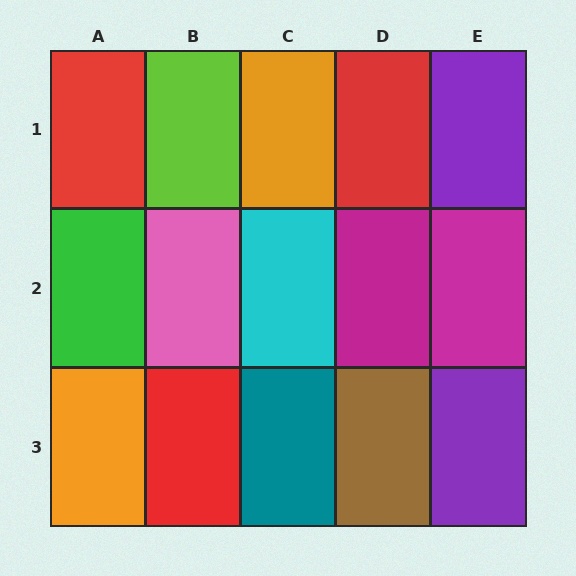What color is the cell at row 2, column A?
Green.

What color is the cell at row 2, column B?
Pink.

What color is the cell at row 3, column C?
Teal.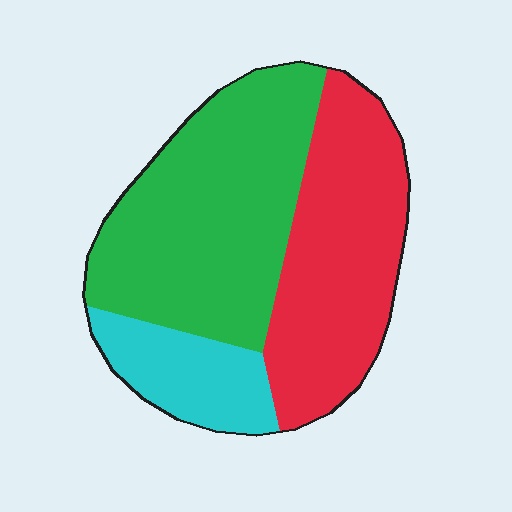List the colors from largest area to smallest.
From largest to smallest: green, red, cyan.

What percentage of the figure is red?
Red covers roughly 40% of the figure.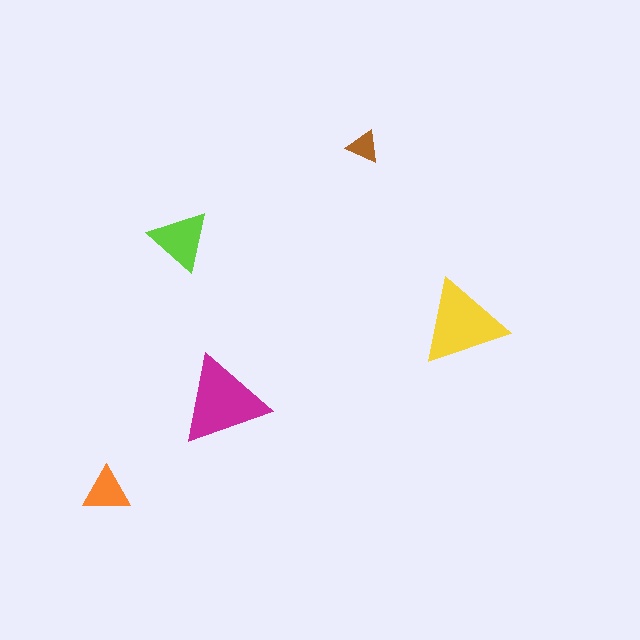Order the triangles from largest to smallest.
the magenta one, the yellow one, the lime one, the orange one, the brown one.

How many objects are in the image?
There are 5 objects in the image.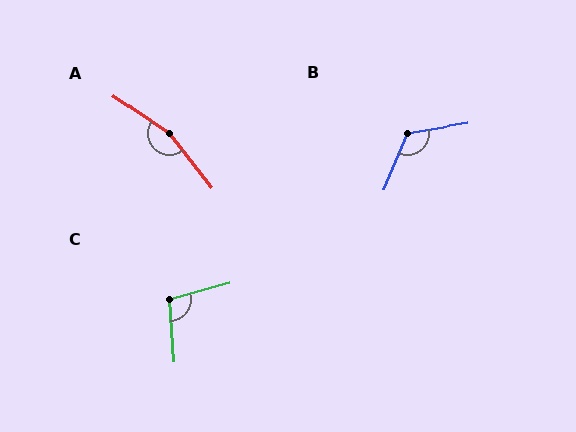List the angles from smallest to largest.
C (102°), B (122°), A (162°).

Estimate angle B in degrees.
Approximately 122 degrees.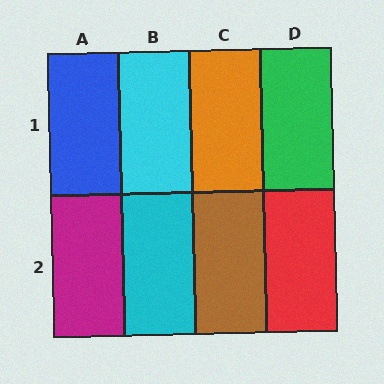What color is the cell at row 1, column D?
Green.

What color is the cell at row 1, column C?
Orange.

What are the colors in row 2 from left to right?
Magenta, cyan, brown, red.